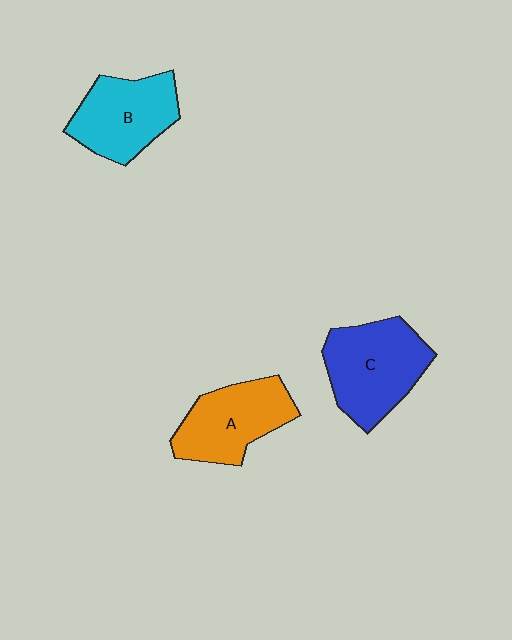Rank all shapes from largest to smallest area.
From largest to smallest: C (blue), A (orange), B (cyan).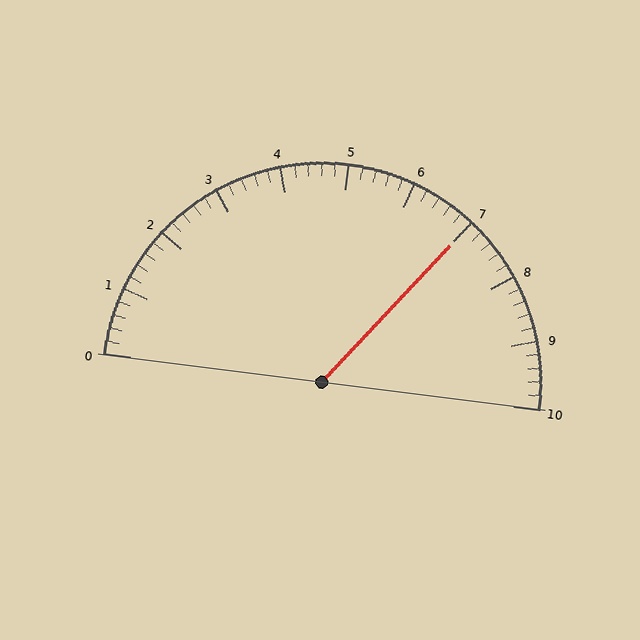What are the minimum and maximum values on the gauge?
The gauge ranges from 0 to 10.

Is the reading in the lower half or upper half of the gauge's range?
The reading is in the upper half of the range (0 to 10).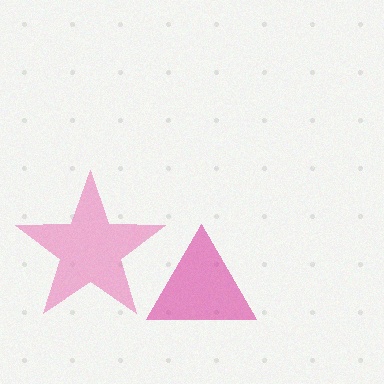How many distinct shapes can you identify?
There are 2 distinct shapes: a pink star, a magenta triangle.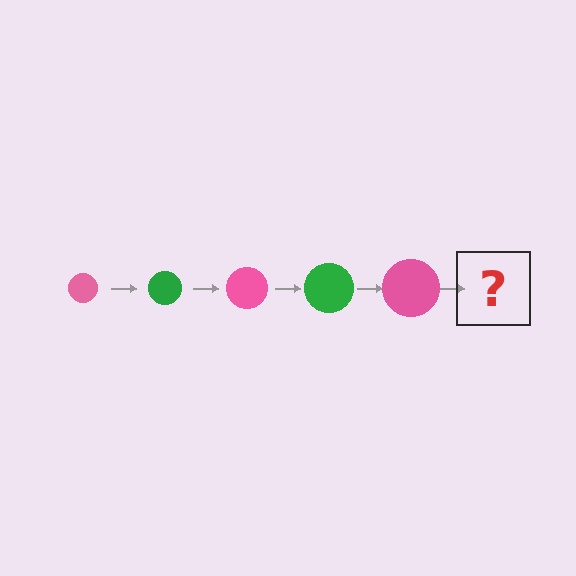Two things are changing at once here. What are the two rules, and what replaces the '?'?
The two rules are that the circle grows larger each step and the color cycles through pink and green. The '?' should be a green circle, larger than the previous one.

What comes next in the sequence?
The next element should be a green circle, larger than the previous one.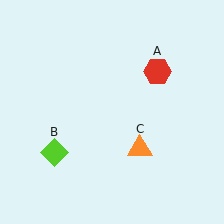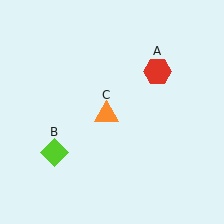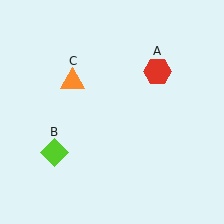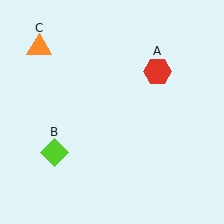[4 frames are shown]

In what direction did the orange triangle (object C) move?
The orange triangle (object C) moved up and to the left.